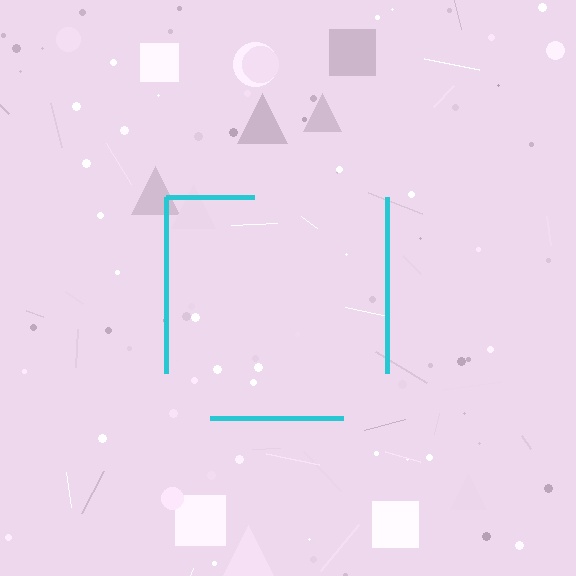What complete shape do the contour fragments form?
The contour fragments form a square.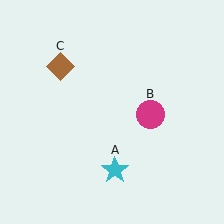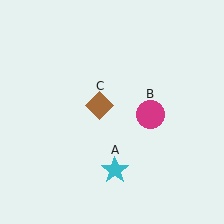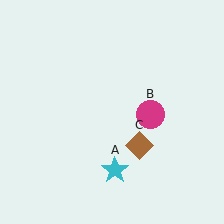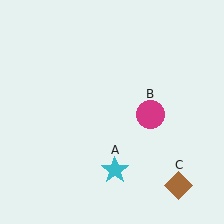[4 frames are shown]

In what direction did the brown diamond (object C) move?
The brown diamond (object C) moved down and to the right.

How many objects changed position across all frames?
1 object changed position: brown diamond (object C).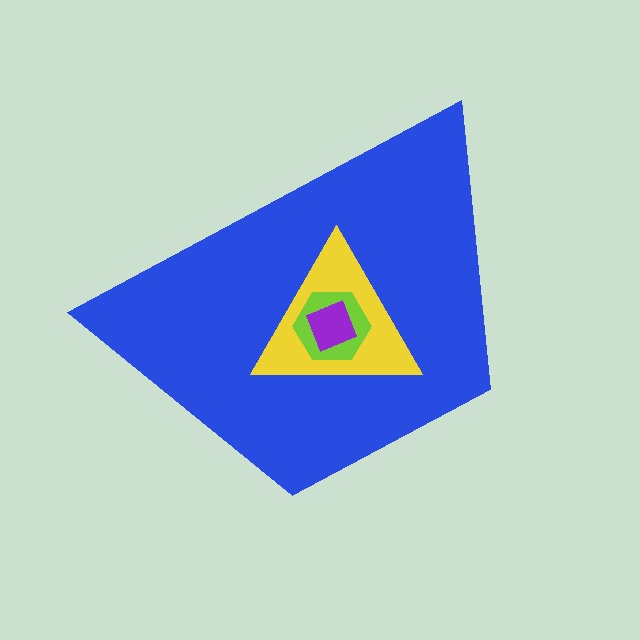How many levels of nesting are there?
4.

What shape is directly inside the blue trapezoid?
The yellow triangle.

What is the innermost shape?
The purple diamond.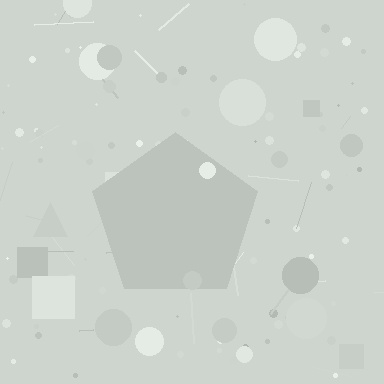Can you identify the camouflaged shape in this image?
The camouflaged shape is a pentagon.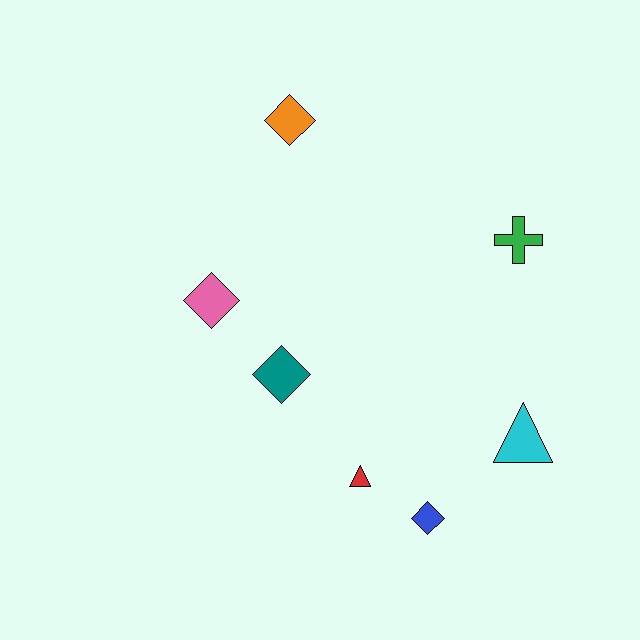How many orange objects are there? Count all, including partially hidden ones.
There is 1 orange object.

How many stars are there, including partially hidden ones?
There are no stars.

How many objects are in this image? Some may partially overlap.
There are 7 objects.